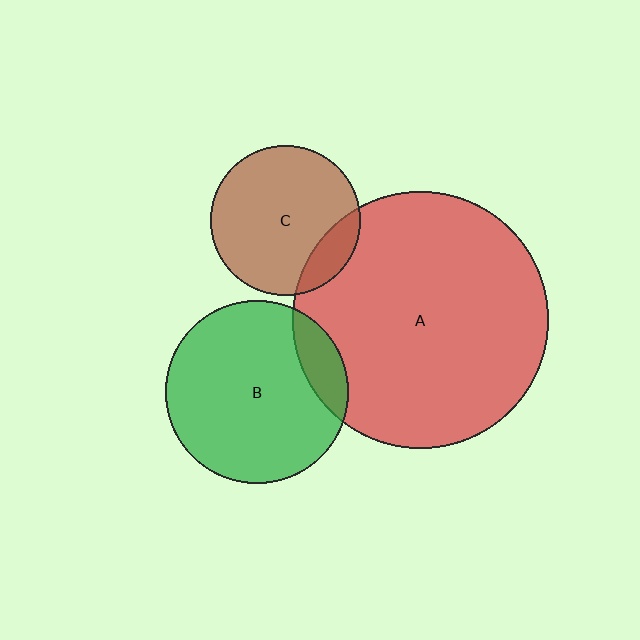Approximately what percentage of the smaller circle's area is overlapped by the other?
Approximately 15%.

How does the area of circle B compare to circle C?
Approximately 1.5 times.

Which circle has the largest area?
Circle A (red).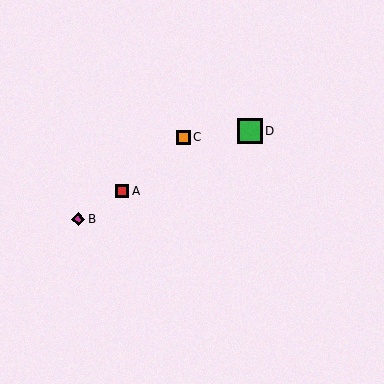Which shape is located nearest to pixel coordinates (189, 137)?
The orange square (labeled C) at (183, 137) is nearest to that location.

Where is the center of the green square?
The center of the green square is at (250, 131).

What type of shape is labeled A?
Shape A is a red square.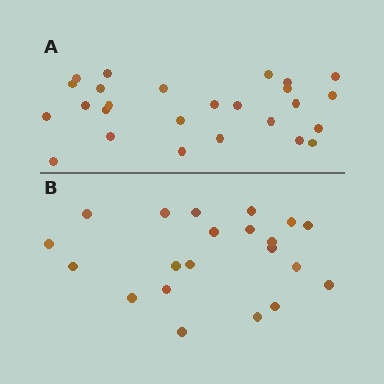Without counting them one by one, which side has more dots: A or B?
Region A (the top region) has more dots.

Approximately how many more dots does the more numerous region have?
Region A has about 5 more dots than region B.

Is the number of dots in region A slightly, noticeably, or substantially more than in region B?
Region A has only slightly more — the two regions are fairly close. The ratio is roughly 1.2 to 1.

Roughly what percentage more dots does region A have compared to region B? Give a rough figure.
About 25% more.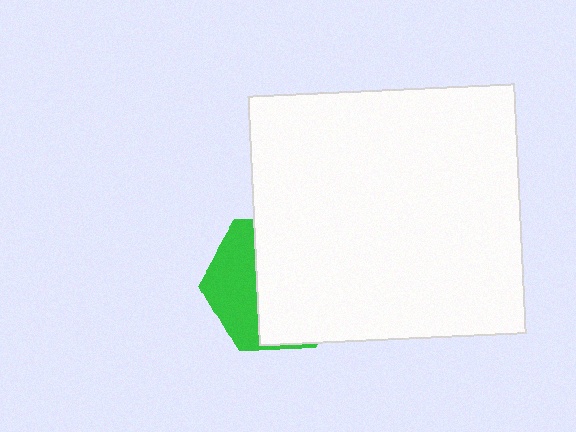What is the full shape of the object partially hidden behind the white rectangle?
The partially hidden object is a green hexagon.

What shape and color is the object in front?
The object in front is a white rectangle.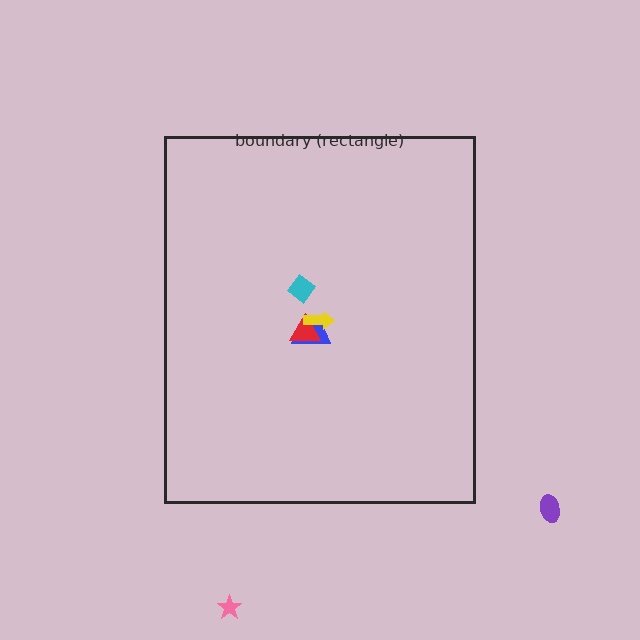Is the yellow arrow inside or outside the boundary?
Inside.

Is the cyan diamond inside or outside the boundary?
Inside.